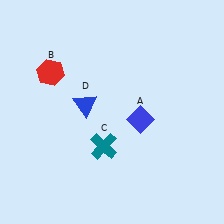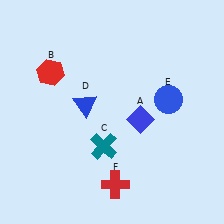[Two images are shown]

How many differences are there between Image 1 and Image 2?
There are 2 differences between the two images.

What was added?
A blue circle (E), a red cross (F) were added in Image 2.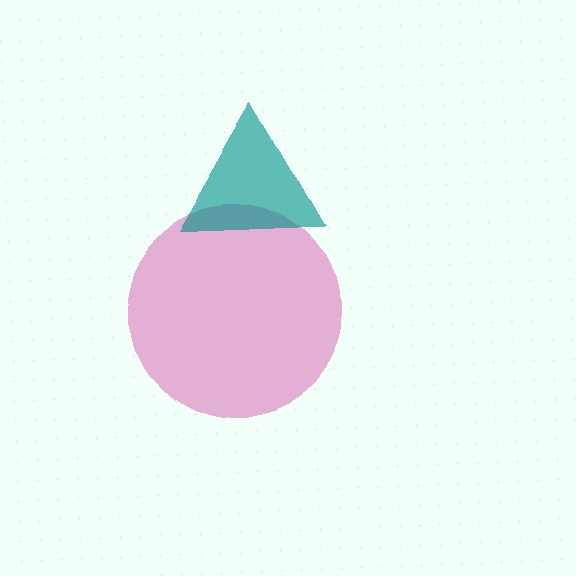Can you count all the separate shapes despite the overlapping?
Yes, there are 2 separate shapes.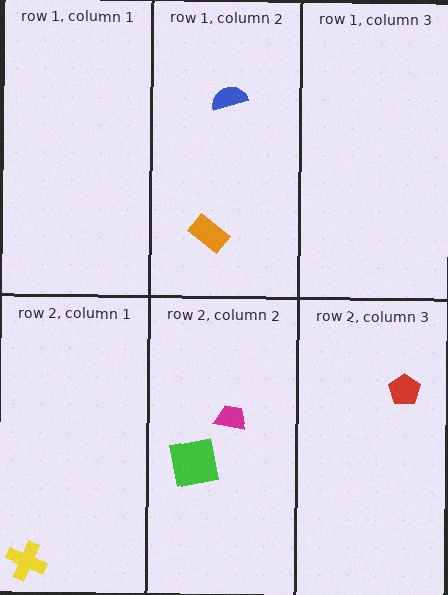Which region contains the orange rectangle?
The row 1, column 2 region.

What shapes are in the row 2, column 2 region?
The magenta trapezoid, the green square.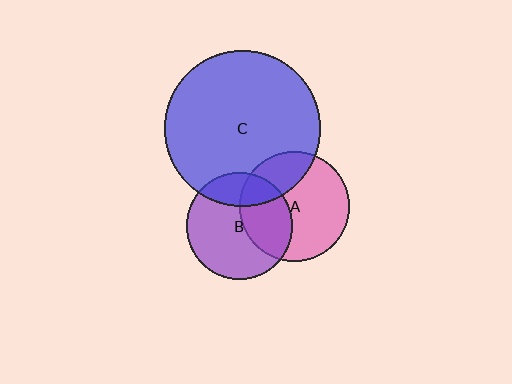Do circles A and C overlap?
Yes.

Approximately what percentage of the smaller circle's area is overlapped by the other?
Approximately 25%.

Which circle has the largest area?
Circle C (blue).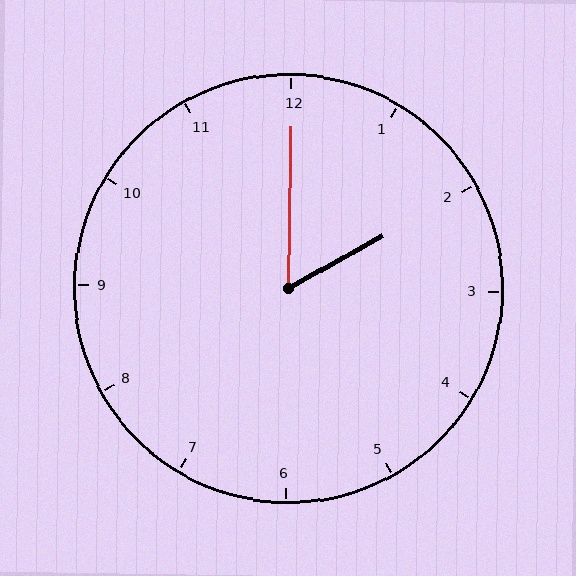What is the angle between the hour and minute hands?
Approximately 60 degrees.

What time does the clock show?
2:00.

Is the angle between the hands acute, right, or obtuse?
It is acute.